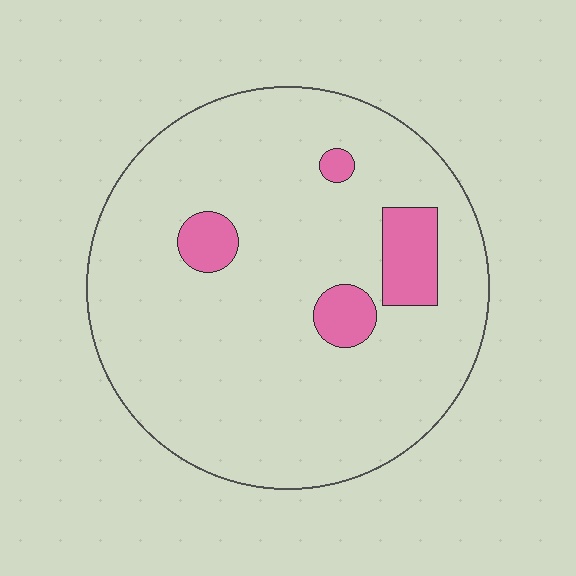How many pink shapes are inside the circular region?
4.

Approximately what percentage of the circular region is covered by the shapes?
Approximately 10%.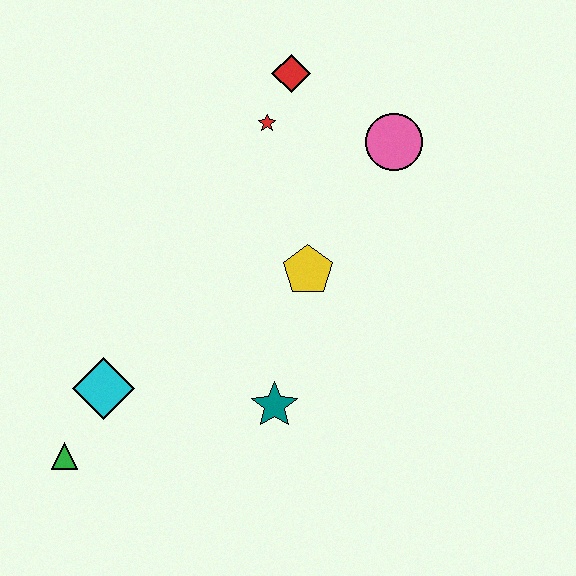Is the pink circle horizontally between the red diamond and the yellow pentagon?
No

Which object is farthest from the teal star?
The red diamond is farthest from the teal star.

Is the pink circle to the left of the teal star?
No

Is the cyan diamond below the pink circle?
Yes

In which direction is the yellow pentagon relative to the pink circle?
The yellow pentagon is below the pink circle.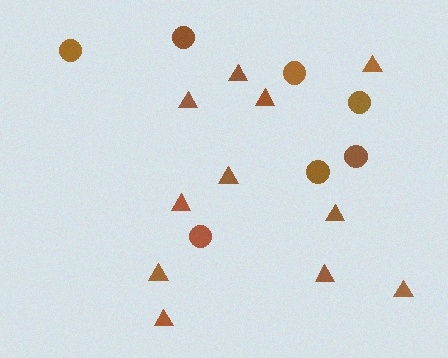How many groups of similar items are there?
There are 2 groups: one group of circles (7) and one group of triangles (11).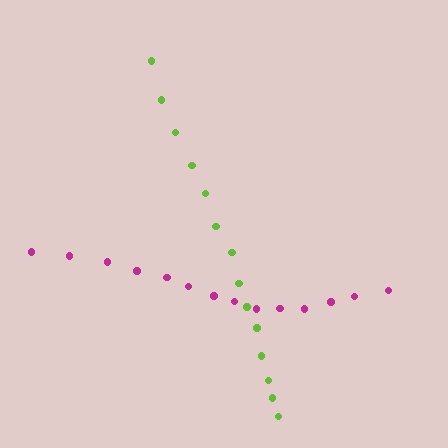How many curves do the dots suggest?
There are 2 distinct paths.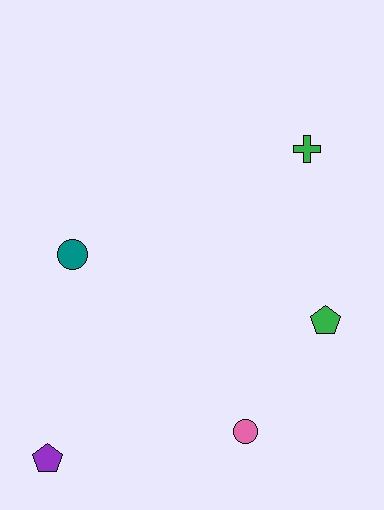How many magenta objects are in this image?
There are no magenta objects.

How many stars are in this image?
There are no stars.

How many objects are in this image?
There are 5 objects.